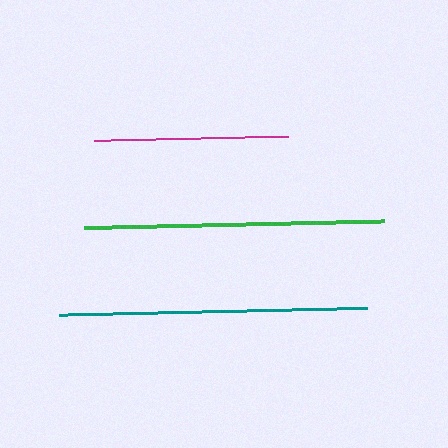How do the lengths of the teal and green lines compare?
The teal and green lines are approximately the same length.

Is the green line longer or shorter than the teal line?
The teal line is longer than the green line.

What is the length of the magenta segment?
The magenta segment is approximately 193 pixels long.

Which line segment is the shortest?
The magenta line is the shortest at approximately 193 pixels.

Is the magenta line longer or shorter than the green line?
The green line is longer than the magenta line.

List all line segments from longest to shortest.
From longest to shortest: teal, green, magenta.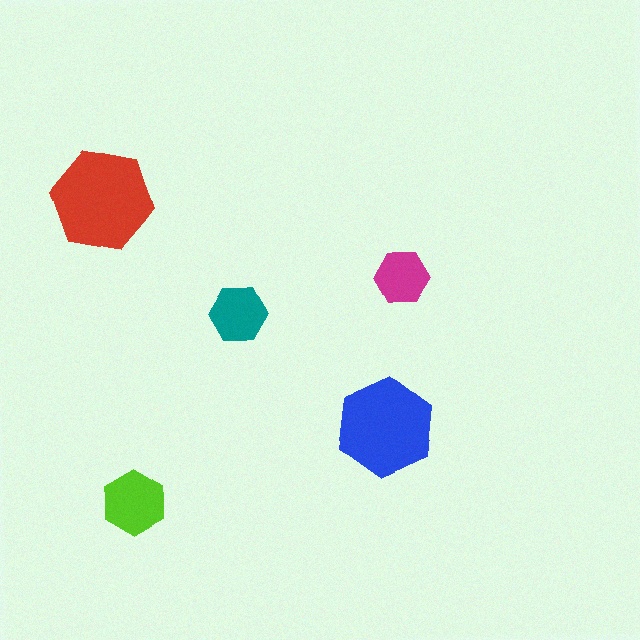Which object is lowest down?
The lime hexagon is bottommost.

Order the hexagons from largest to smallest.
the red one, the blue one, the lime one, the teal one, the magenta one.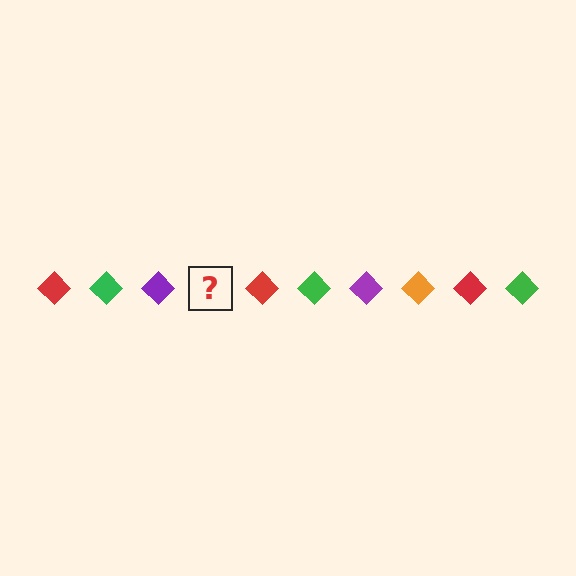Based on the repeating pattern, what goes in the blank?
The blank should be an orange diamond.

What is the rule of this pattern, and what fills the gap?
The rule is that the pattern cycles through red, green, purple, orange diamonds. The gap should be filled with an orange diamond.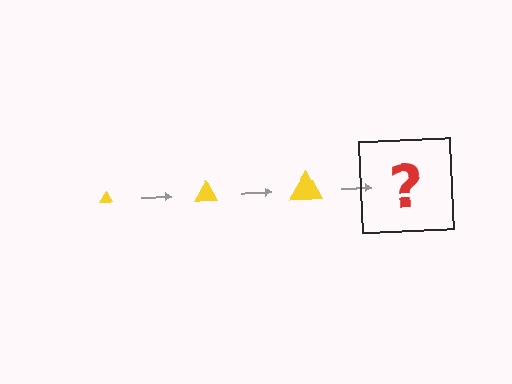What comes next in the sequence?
The next element should be a yellow triangle, larger than the previous one.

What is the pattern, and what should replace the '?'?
The pattern is that the triangle gets progressively larger each step. The '?' should be a yellow triangle, larger than the previous one.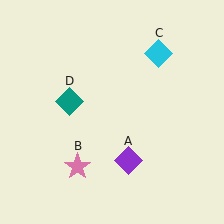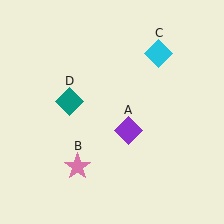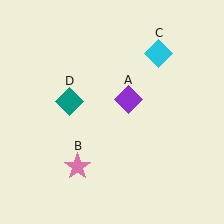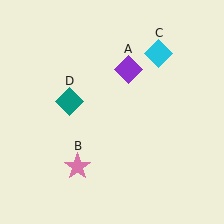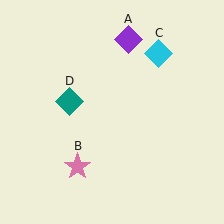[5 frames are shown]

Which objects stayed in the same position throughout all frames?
Pink star (object B) and cyan diamond (object C) and teal diamond (object D) remained stationary.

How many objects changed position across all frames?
1 object changed position: purple diamond (object A).